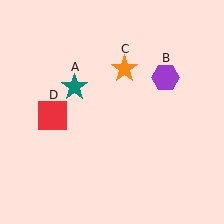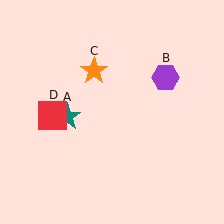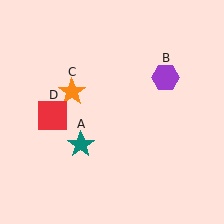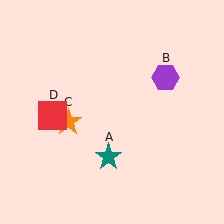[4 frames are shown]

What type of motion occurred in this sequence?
The teal star (object A), orange star (object C) rotated counterclockwise around the center of the scene.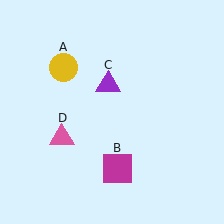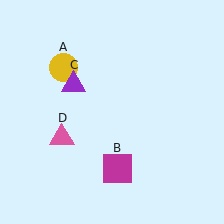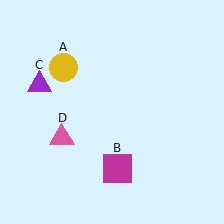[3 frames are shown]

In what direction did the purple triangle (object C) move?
The purple triangle (object C) moved left.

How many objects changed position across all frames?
1 object changed position: purple triangle (object C).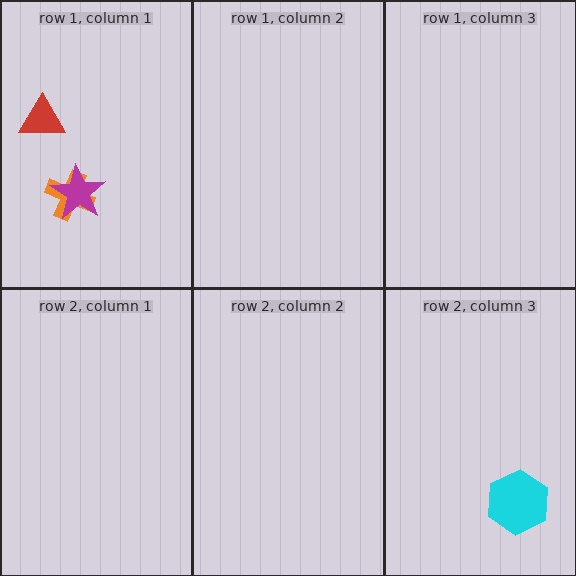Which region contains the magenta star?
The row 1, column 1 region.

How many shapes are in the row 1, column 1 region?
3.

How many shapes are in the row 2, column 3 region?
1.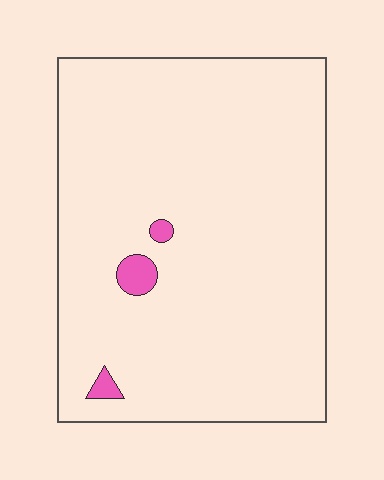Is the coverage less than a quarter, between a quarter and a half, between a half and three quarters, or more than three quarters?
Less than a quarter.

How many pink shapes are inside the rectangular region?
3.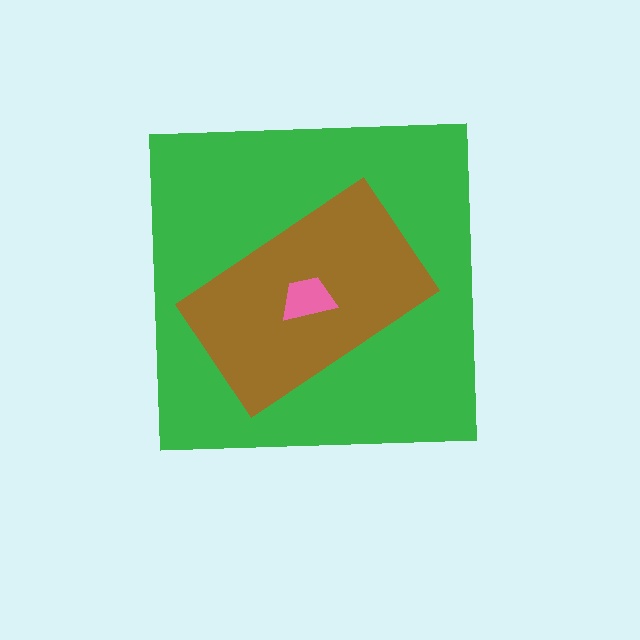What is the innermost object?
The pink trapezoid.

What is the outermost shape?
The green square.